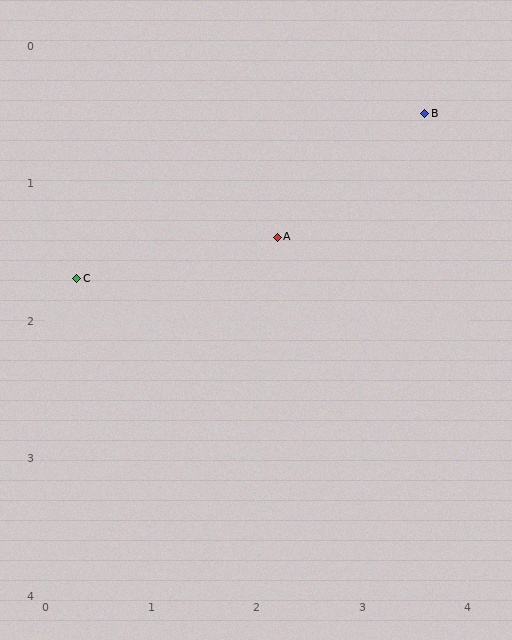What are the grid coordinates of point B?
Point B is at approximately (3.6, 0.5).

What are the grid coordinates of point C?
Point C is at approximately (0.3, 1.7).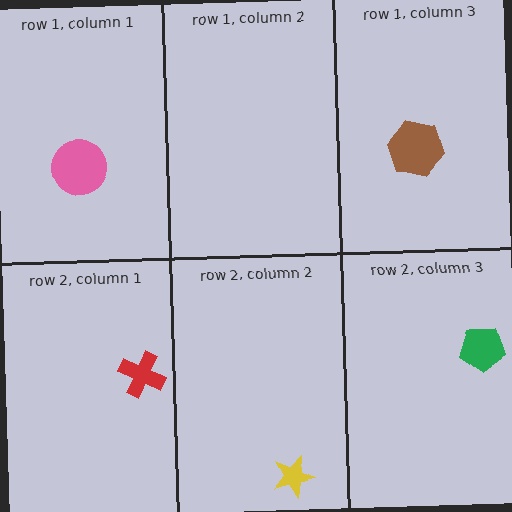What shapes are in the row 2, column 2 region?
The yellow star.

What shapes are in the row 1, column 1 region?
The pink circle.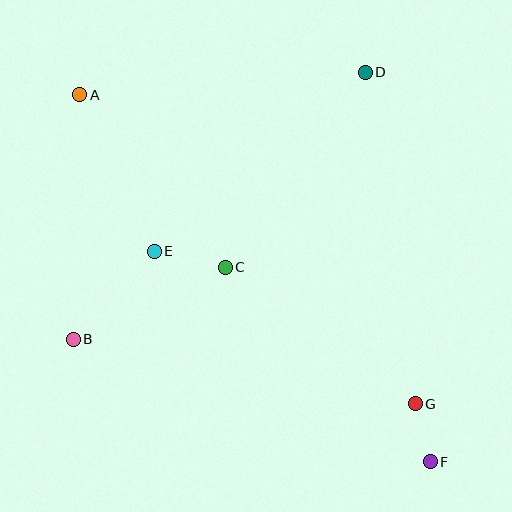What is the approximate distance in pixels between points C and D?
The distance between C and D is approximately 240 pixels.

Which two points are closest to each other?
Points F and G are closest to each other.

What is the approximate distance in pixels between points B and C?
The distance between B and C is approximately 168 pixels.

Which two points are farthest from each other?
Points A and F are farthest from each other.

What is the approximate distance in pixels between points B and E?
The distance between B and E is approximately 120 pixels.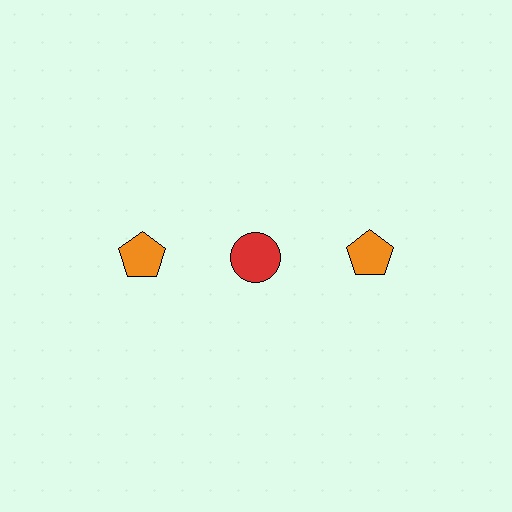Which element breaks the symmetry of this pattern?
The red circle in the top row, second from left column breaks the symmetry. All other shapes are orange pentagons.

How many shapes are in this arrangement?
There are 3 shapes arranged in a grid pattern.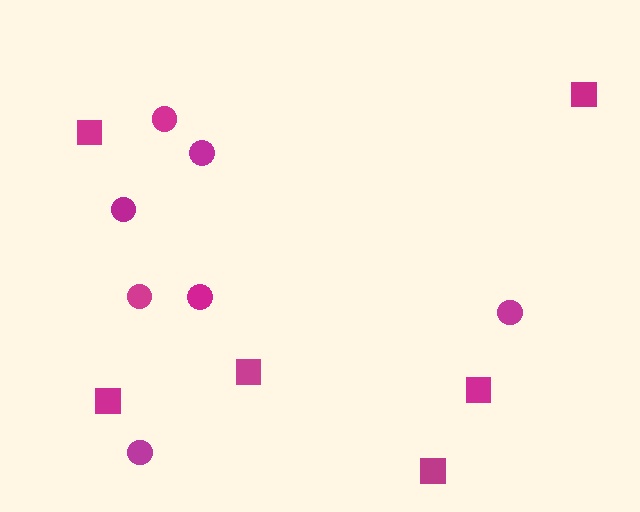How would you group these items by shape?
There are 2 groups: one group of circles (7) and one group of squares (6).